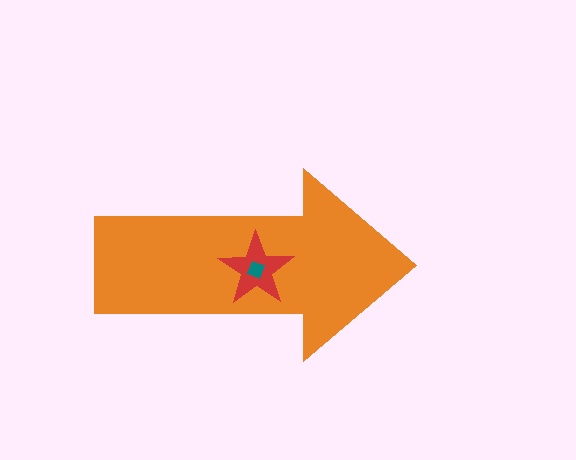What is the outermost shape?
The orange arrow.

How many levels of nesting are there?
3.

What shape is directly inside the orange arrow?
The red star.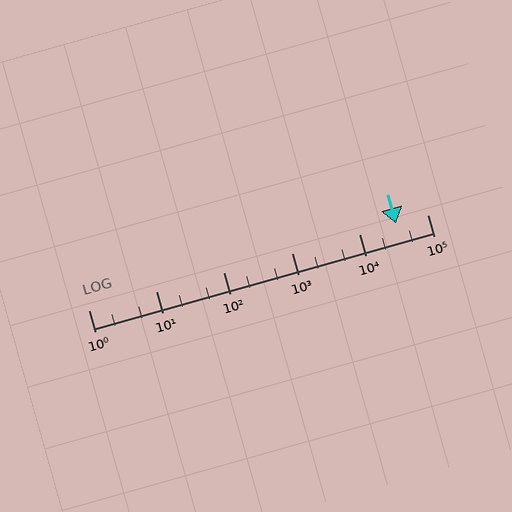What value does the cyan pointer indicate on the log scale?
The pointer indicates approximately 35000.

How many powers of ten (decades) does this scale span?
The scale spans 5 decades, from 1 to 100000.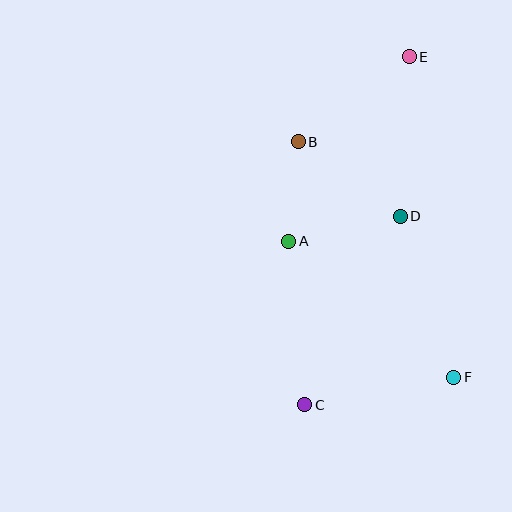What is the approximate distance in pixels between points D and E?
The distance between D and E is approximately 160 pixels.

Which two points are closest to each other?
Points A and B are closest to each other.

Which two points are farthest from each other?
Points C and E are farthest from each other.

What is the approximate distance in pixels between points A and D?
The distance between A and D is approximately 114 pixels.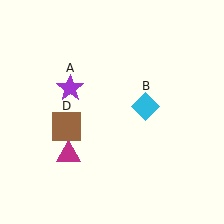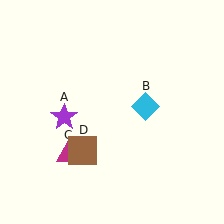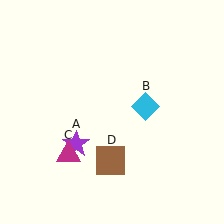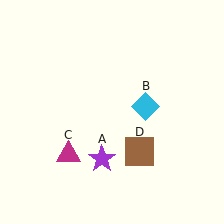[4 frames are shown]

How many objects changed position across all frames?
2 objects changed position: purple star (object A), brown square (object D).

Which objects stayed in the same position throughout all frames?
Cyan diamond (object B) and magenta triangle (object C) remained stationary.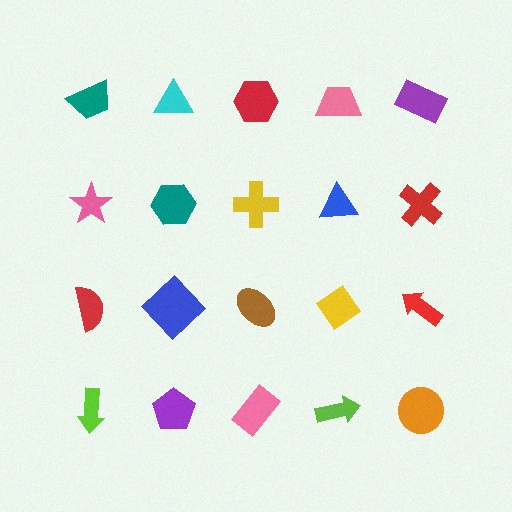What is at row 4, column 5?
An orange circle.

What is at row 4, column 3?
A pink rectangle.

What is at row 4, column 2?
A purple pentagon.